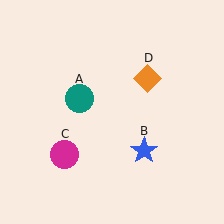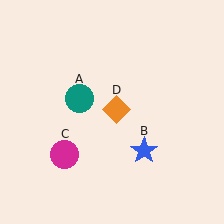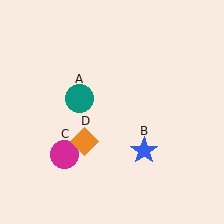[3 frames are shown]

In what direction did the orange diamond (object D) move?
The orange diamond (object D) moved down and to the left.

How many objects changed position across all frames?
1 object changed position: orange diamond (object D).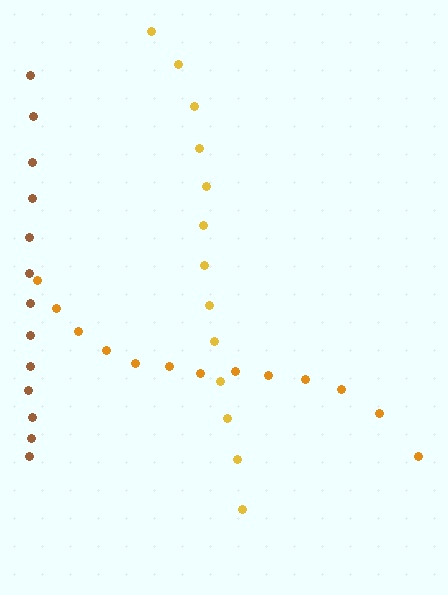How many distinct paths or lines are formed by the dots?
There are 3 distinct paths.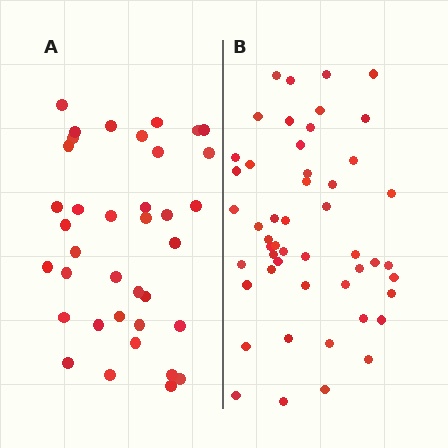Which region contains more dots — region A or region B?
Region B (the right region) has more dots.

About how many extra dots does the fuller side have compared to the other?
Region B has approximately 15 more dots than region A.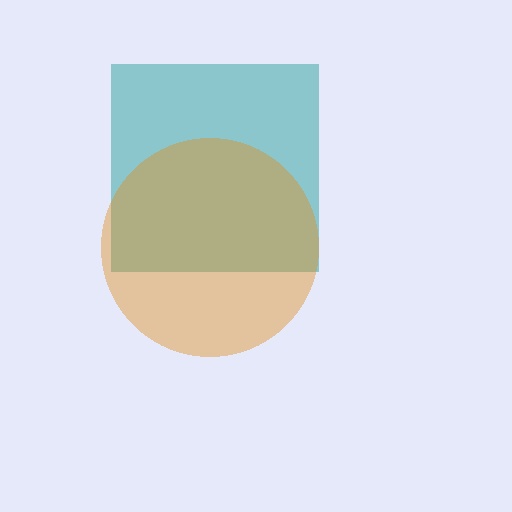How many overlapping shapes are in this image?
There are 2 overlapping shapes in the image.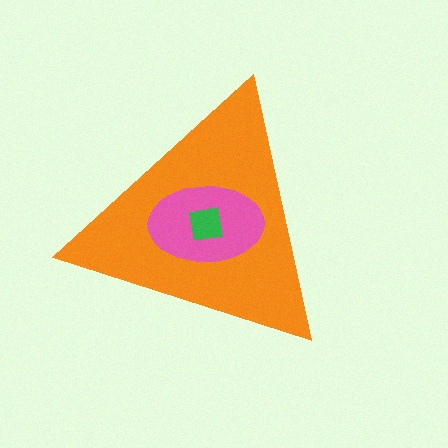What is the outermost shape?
The orange triangle.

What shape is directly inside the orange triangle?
The pink ellipse.